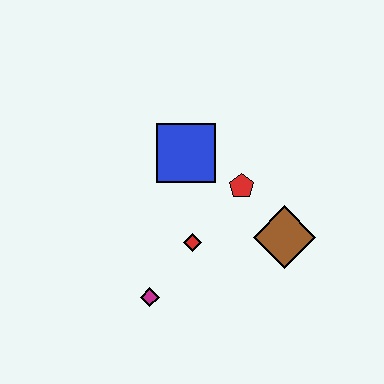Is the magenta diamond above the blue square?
No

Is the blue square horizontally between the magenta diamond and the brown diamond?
Yes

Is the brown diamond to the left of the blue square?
No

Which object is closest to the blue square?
The red pentagon is closest to the blue square.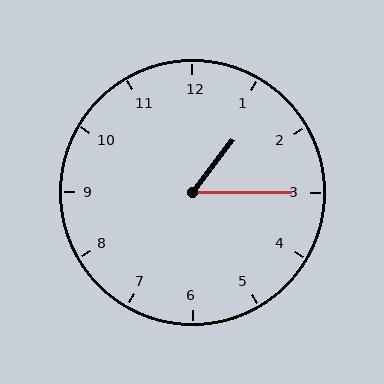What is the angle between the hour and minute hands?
Approximately 52 degrees.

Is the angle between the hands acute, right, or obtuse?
It is acute.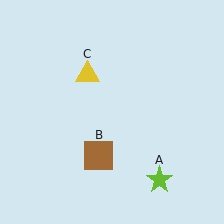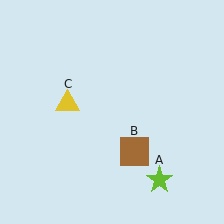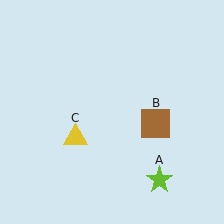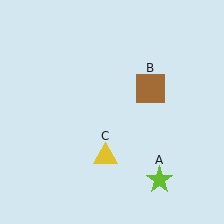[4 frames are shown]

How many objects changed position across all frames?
2 objects changed position: brown square (object B), yellow triangle (object C).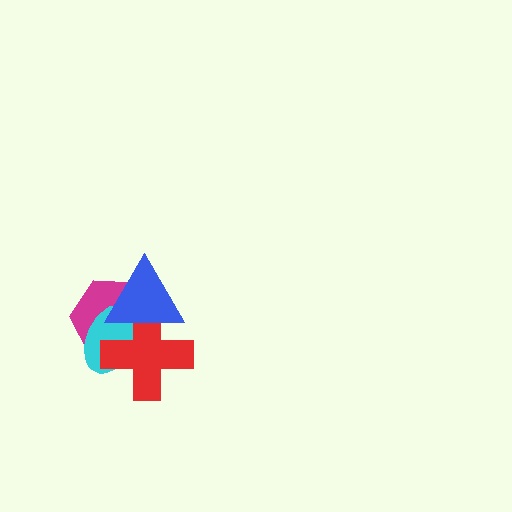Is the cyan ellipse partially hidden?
Yes, it is partially covered by another shape.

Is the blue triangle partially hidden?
No, no other shape covers it.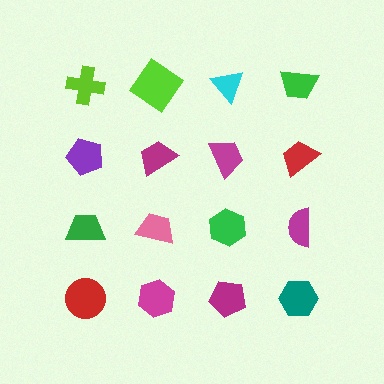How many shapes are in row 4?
4 shapes.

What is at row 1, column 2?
A lime diamond.